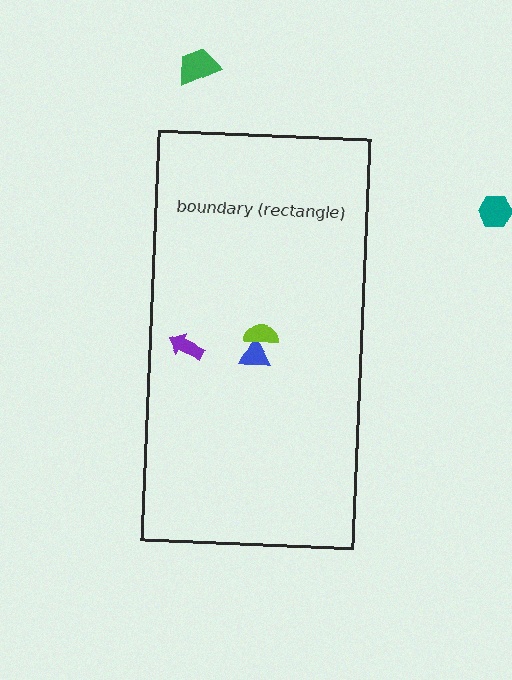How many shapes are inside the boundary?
3 inside, 2 outside.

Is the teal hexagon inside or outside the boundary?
Outside.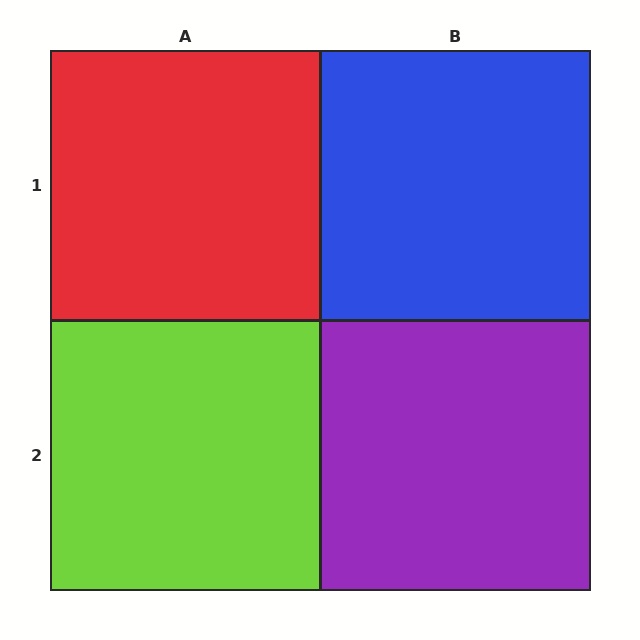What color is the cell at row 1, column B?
Blue.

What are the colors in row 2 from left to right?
Lime, purple.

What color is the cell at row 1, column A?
Red.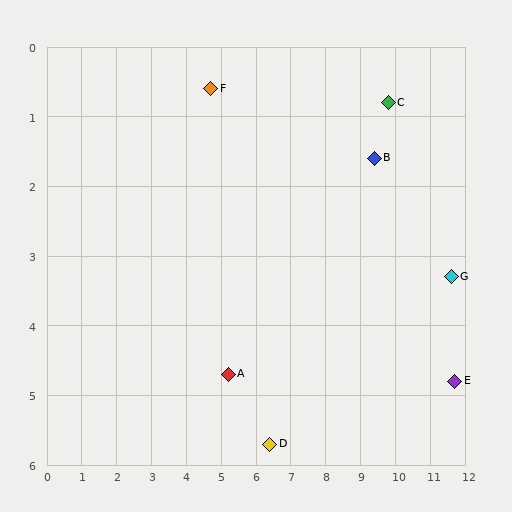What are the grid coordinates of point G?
Point G is at approximately (11.6, 3.3).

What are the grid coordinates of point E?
Point E is at approximately (11.7, 4.8).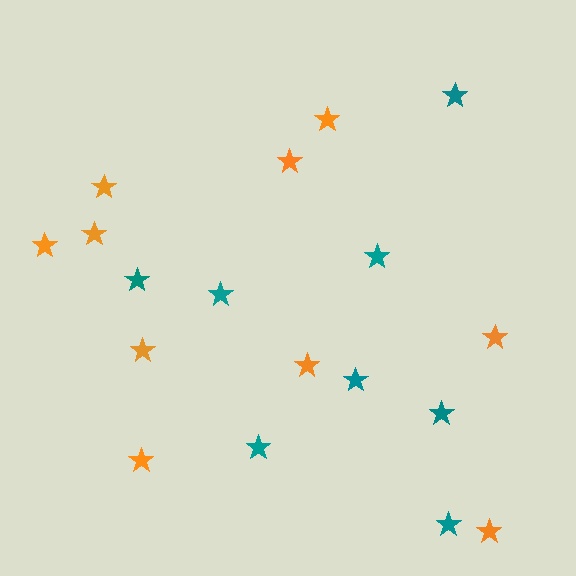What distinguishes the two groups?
There are 2 groups: one group of teal stars (8) and one group of orange stars (10).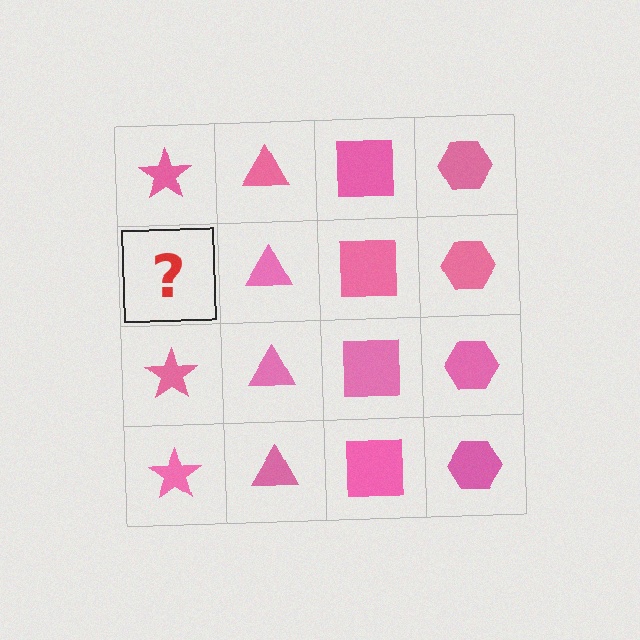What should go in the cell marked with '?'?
The missing cell should contain a pink star.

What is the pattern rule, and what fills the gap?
The rule is that each column has a consistent shape. The gap should be filled with a pink star.